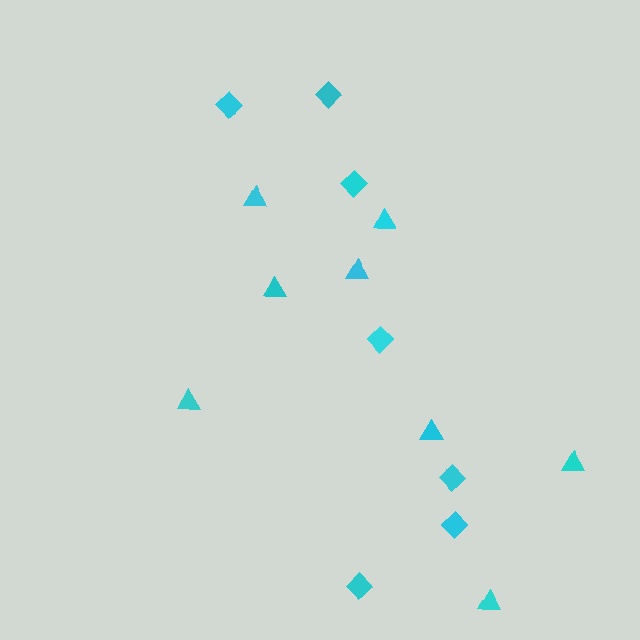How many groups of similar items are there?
There are 2 groups: one group of triangles (8) and one group of diamonds (7).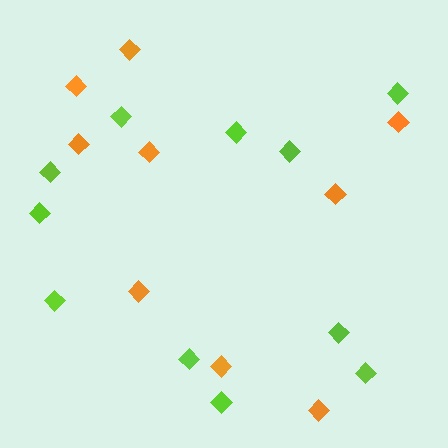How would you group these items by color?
There are 2 groups: one group of lime diamonds (11) and one group of orange diamonds (9).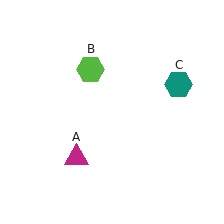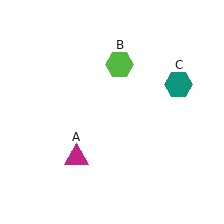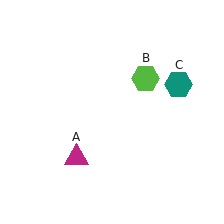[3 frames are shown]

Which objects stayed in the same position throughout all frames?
Magenta triangle (object A) and teal hexagon (object C) remained stationary.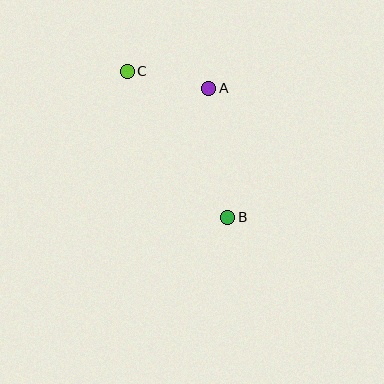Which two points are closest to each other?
Points A and C are closest to each other.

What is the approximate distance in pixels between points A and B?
The distance between A and B is approximately 131 pixels.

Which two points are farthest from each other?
Points B and C are farthest from each other.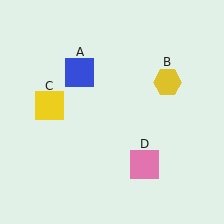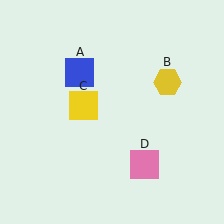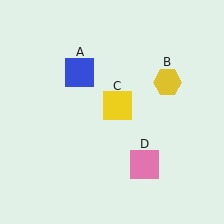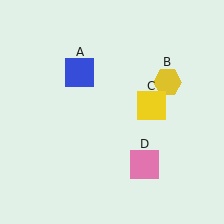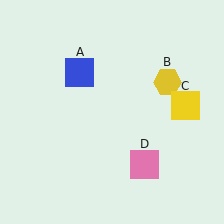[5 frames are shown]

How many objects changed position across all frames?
1 object changed position: yellow square (object C).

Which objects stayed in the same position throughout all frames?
Blue square (object A) and yellow hexagon (object B) and pink square (object D) remained stationary.